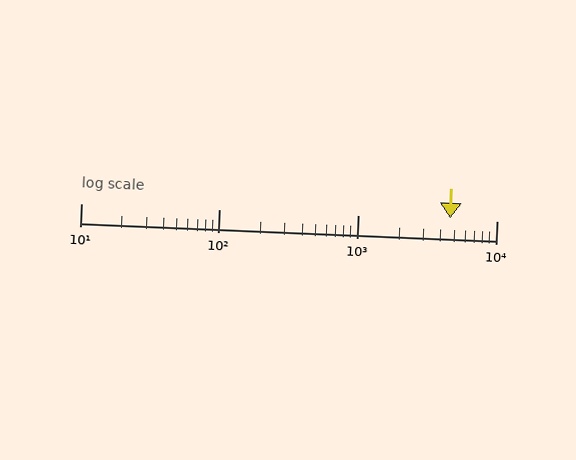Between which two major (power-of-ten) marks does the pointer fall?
The pointer is between 1000 and 10000.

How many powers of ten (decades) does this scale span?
The scale spans 3 decades, from 10 to 10000.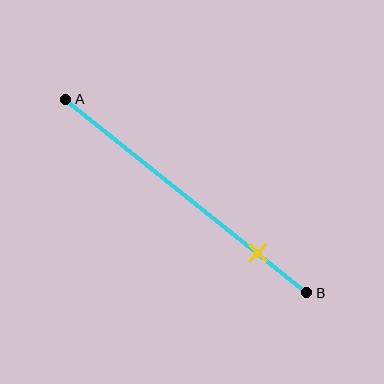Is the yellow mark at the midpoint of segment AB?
No, the mark is at about 80% from A, not at the 50% midpoint.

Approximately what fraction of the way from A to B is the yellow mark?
The yellow mark is approximately 80% of the way from A to B.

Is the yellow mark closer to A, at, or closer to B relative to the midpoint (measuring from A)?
The yellow mark is closer to point B than the midpoint of segment AB.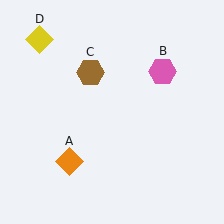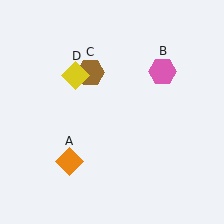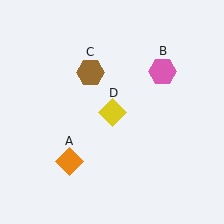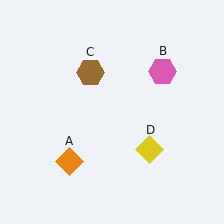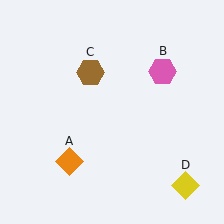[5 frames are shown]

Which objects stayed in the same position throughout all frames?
Orange diamond (object A) and pink hexagon (object B) and brown hexagon (object C) remained stationary.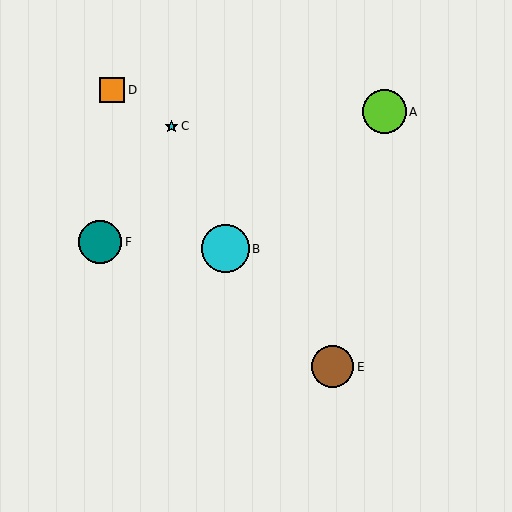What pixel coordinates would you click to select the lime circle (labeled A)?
Click at (385, 112) to select the lime circle A.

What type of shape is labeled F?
Shape F is a teal circle.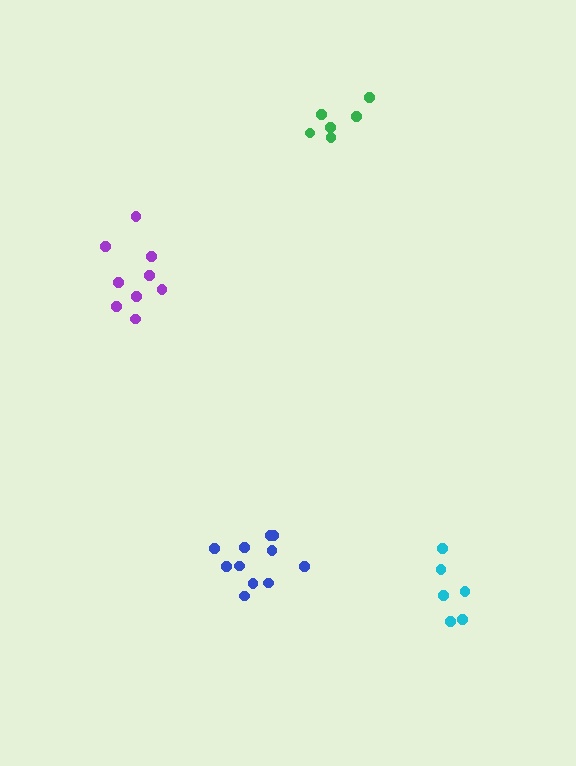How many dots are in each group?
Group 1: 6 dots, Group 2: 9 dots, Group 3: 11 dots, Group 4: 6 dots (32 total).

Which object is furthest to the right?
The cyan cluster is rightmost.